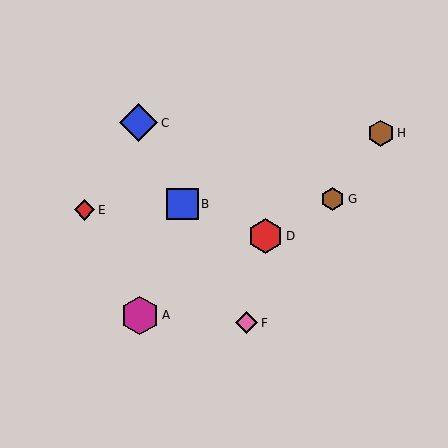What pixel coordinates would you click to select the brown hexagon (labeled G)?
Click at (333, 199) to select the brown hexagon G.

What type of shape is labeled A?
Shape A is a magenta hexagon.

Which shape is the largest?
The magenta hexagon (labeled A) is the largest.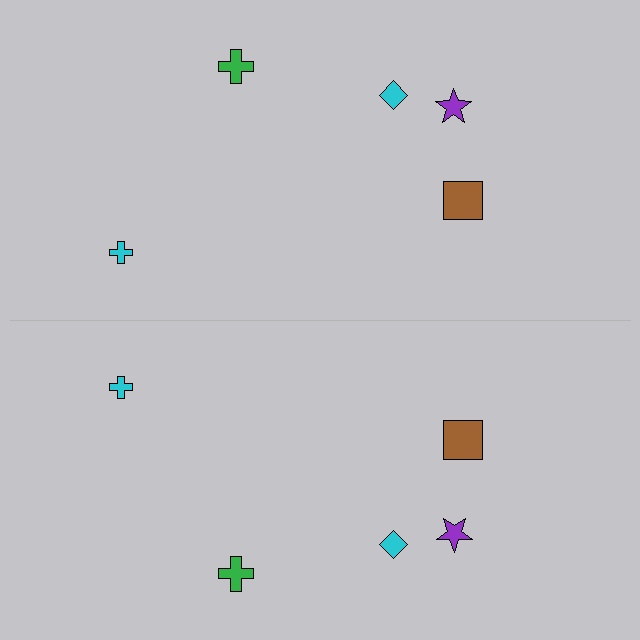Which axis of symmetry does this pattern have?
The pattern has a horizontal axis of symmetry running through the center of the image.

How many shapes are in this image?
There are 10 shapes in this image.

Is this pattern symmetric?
Yes, this pattern has bilateral (reflection) symmetry.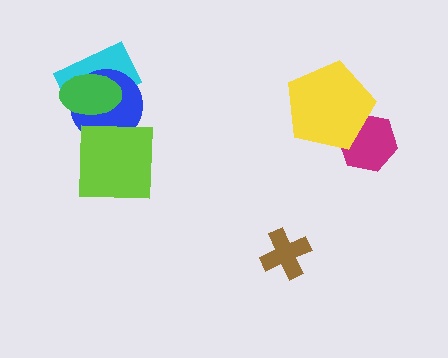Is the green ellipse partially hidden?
Yes, it is partially covered by another shape.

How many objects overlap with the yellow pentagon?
1 object overlaps with the yellow pentagon.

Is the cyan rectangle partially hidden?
Yes, it is partially covered by another shape.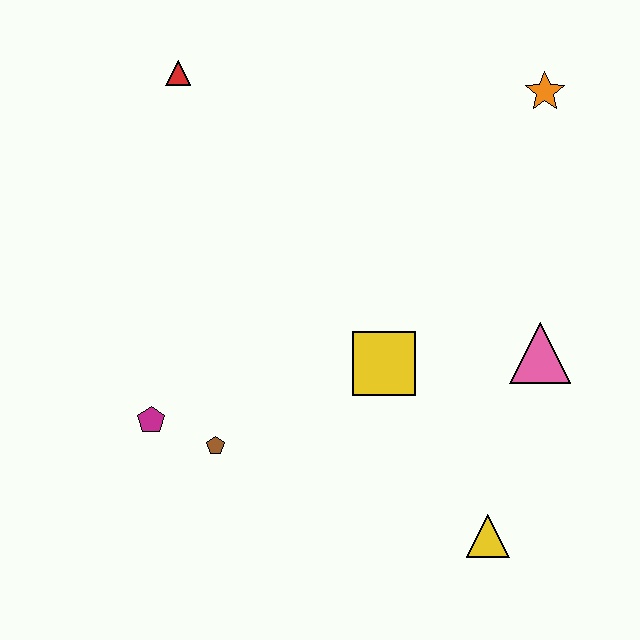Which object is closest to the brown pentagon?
The magenta pentagon is closest to the brown pentagon.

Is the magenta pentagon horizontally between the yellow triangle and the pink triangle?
No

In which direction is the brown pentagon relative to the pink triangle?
The brown pentagon is to the left of the pink triangle.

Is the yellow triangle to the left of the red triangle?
No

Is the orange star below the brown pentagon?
No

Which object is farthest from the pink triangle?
The red triangle is farthest from the pink triangle.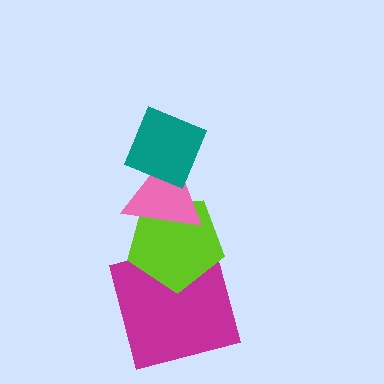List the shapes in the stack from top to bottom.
From top to bottom: the teal diamond, the pink triangle, the lime pentagon, the magenta square.